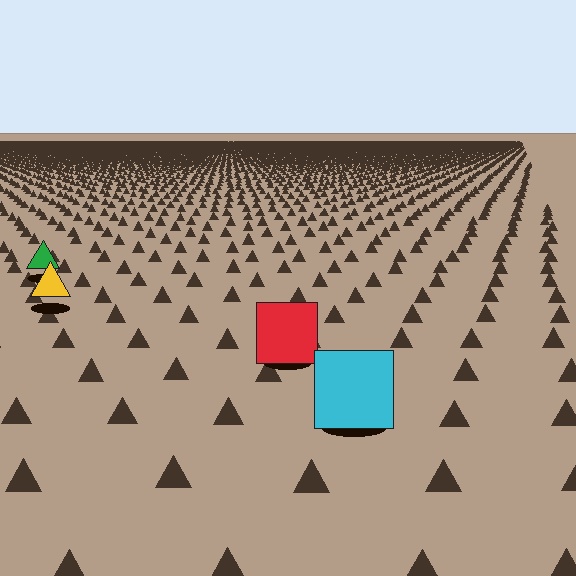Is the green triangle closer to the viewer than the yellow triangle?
No. The yellow triangle is closer — you can tell from the texture gradient: the ground texture is coarser near it.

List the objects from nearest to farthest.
From nearest to farthest: the cyan square, the red square, the yellow triangle, the green triangle.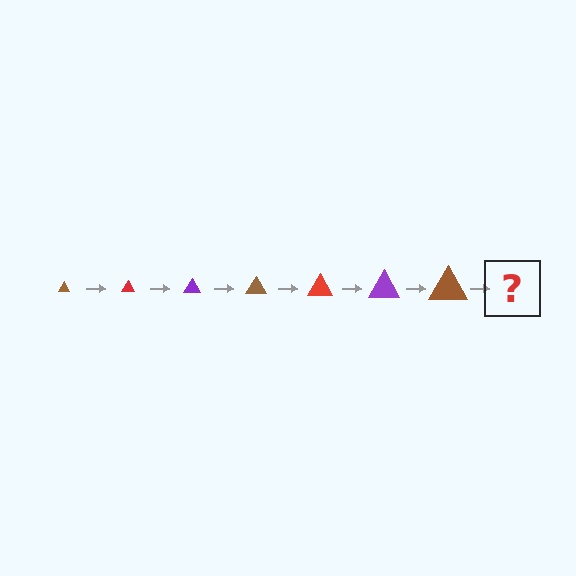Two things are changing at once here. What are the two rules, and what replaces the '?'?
The two rules are that the triangle grows larger each step and the color cycles through brown, red, and purple. The '?' should be a red triangle, larger than the previous one.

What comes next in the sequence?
The next element should be a red triangle, larger than the previous one.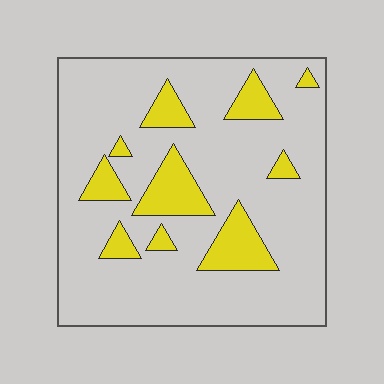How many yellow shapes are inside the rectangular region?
10.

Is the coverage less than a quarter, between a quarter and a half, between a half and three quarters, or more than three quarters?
Less than a quarter.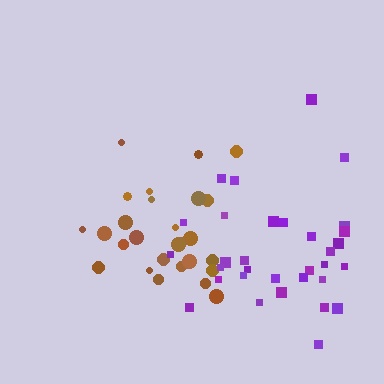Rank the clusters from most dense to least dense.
brown, purple.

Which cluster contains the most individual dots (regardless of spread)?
Purple (32).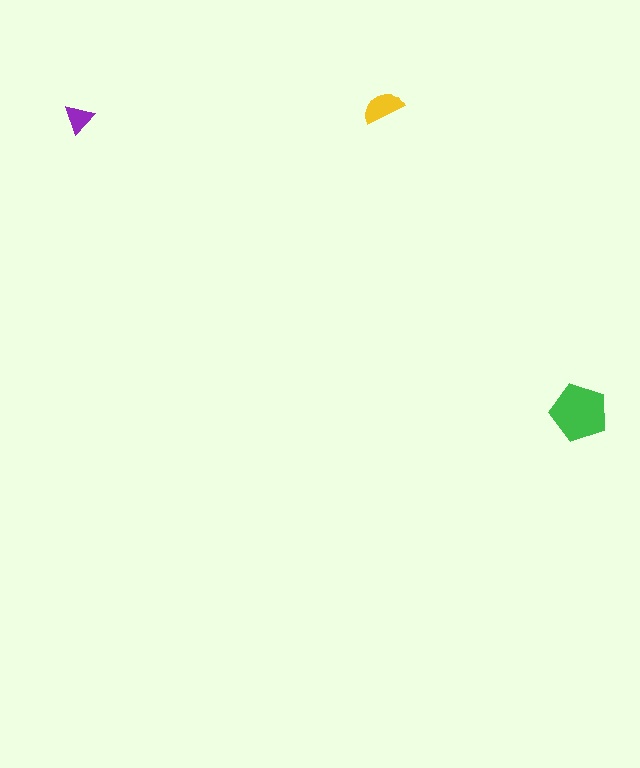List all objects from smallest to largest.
The purple triangle, the yellow semicircle, the green pentagon.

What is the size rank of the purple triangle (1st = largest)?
3rd.